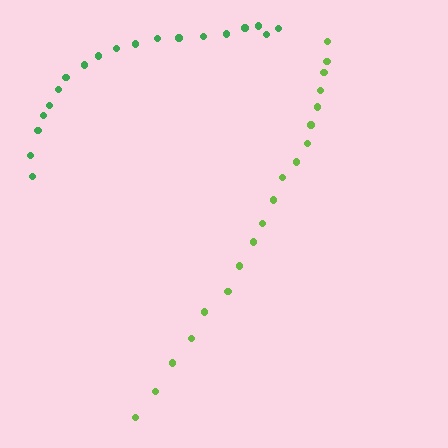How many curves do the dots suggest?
There are 2 distinct paths.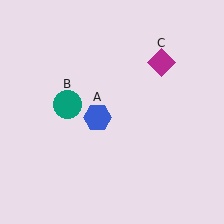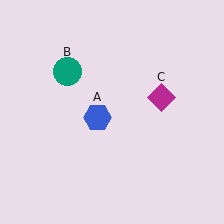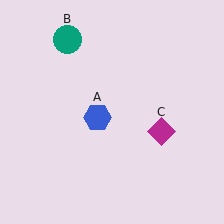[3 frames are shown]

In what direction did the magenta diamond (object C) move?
The magenta diamond (object C) moved down.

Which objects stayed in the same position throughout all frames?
Blue hexagon (object A) remained stationary.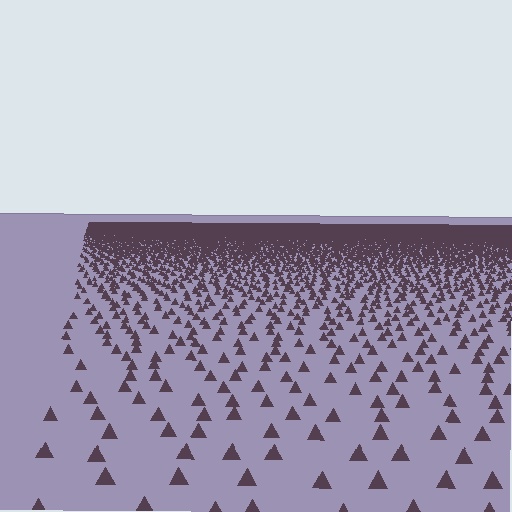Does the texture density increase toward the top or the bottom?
Density increases toward the top.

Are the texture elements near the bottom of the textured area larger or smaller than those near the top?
Larger. Near the bottom, elements are closer to the viewer and appear at a bigger on-screen size.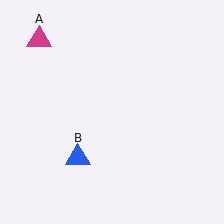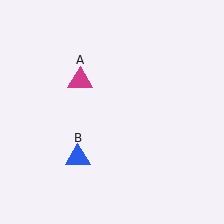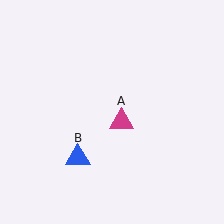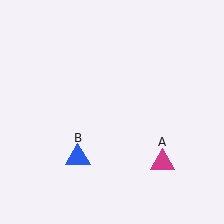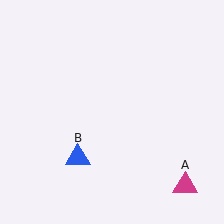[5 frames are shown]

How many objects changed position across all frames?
1 object changed position: magenta triangle (object A).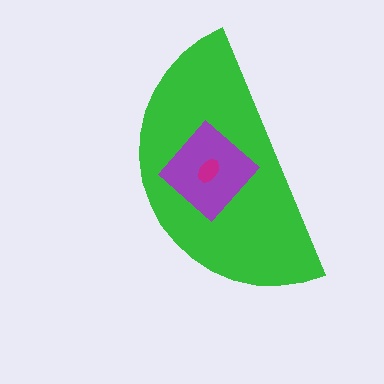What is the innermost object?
The magenta ellipse.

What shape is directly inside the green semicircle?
The purple diamond.